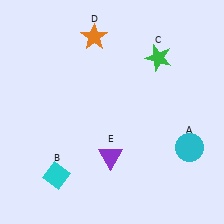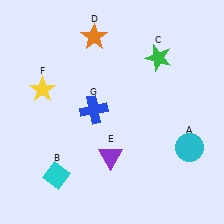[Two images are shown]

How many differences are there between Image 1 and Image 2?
There are 2 differences between the two images.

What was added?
A yellow star (F), a blue cross (G) were added in Image 2.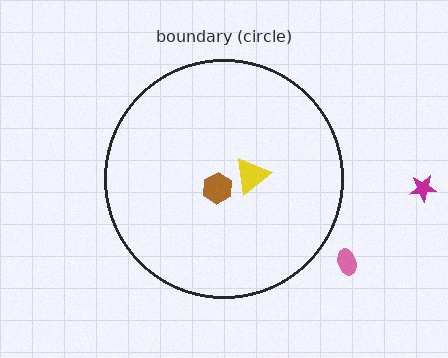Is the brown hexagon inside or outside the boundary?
Inside.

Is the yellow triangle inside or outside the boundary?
Inside.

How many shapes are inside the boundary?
2 inside, 2 outside.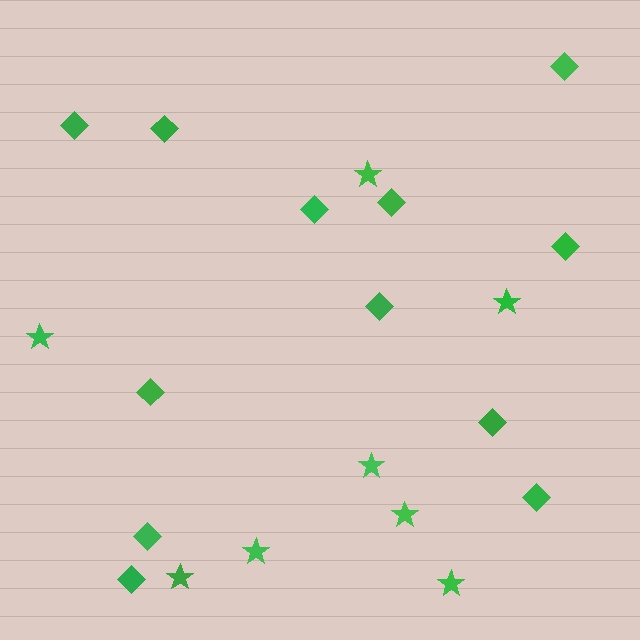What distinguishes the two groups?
There are 2 groups: one group of stars (8) and one group of diamonds (12).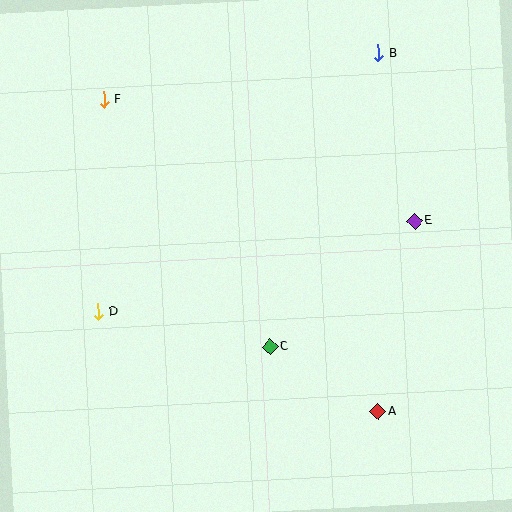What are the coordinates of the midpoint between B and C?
The midpoint between B and C is at (324, 200).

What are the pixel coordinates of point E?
Point E is at (415, 221).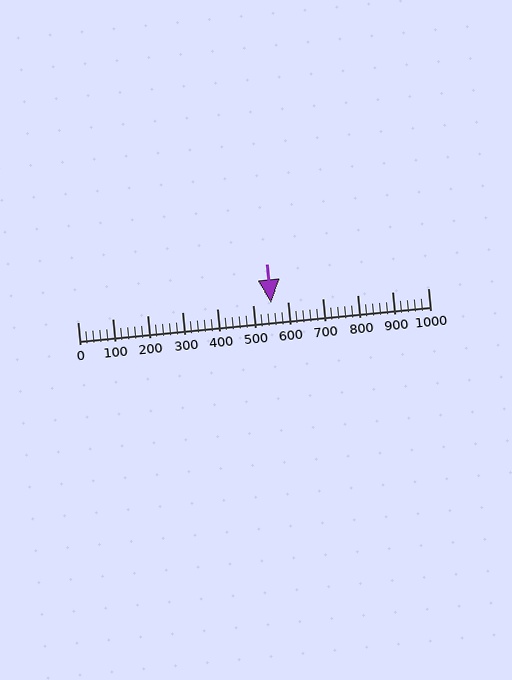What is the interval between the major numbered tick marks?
The major tick marks are spaced 100 units apart.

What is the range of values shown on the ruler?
The ruler shows values from 0 to 1000.